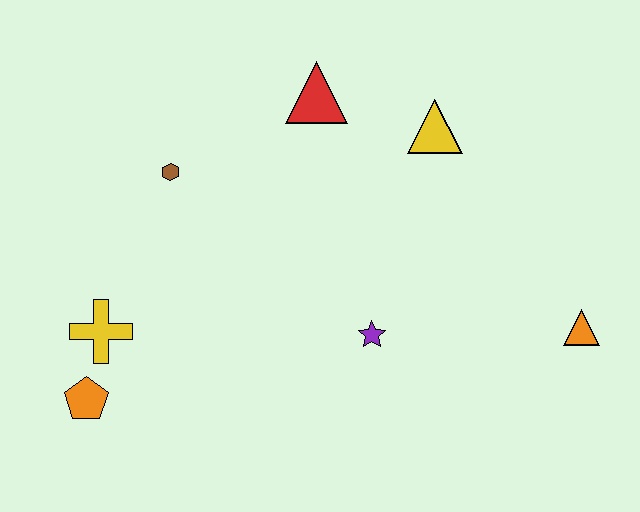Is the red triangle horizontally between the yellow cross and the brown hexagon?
No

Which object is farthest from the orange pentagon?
The orange triangle is farthest from the orange pentagon.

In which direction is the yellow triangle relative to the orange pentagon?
The yellow triangle is to the right of the orange pentagon.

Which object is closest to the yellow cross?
The orange pentagon is closest to the yellow cross.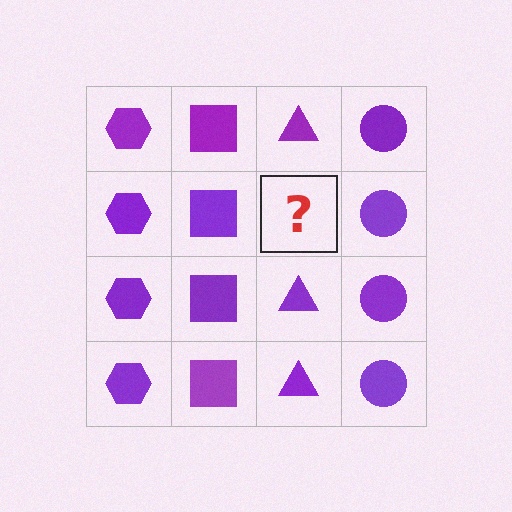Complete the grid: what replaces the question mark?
The question mark should be replaced with a purple triangle.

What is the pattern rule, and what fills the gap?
The rule is that each column has a consistent shape. The gap should be filled with a purple triangle.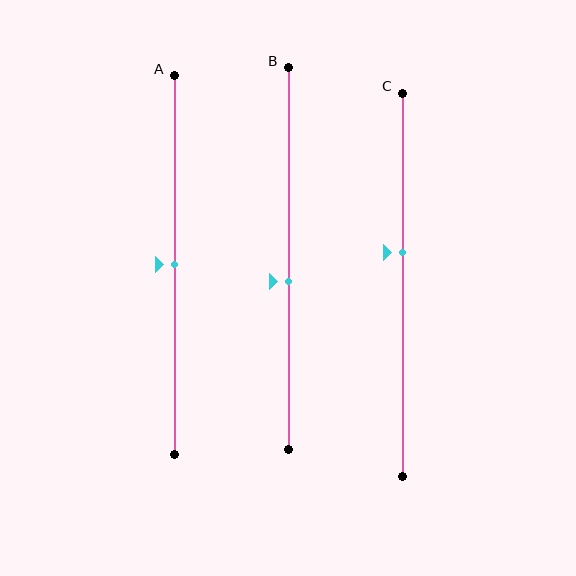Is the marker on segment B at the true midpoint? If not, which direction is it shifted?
No, the marker on segment B is shifted downward by about 6% of the segment length.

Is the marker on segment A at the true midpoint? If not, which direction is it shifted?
Yes, the marker on segment A is at the true midpoint.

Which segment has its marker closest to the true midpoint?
Segment A has its marker closest to the true midpoint.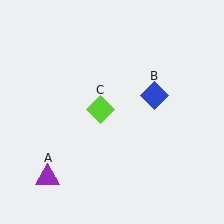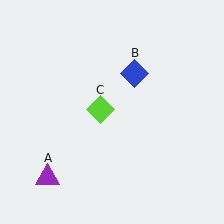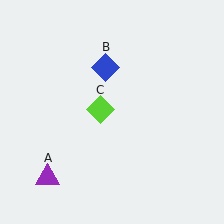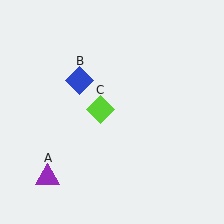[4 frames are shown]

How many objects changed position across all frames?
1 object changed position: blue diamond (object B).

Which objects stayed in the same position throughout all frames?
Purple triangle (object A) and lime diamond (object C) remained stationary.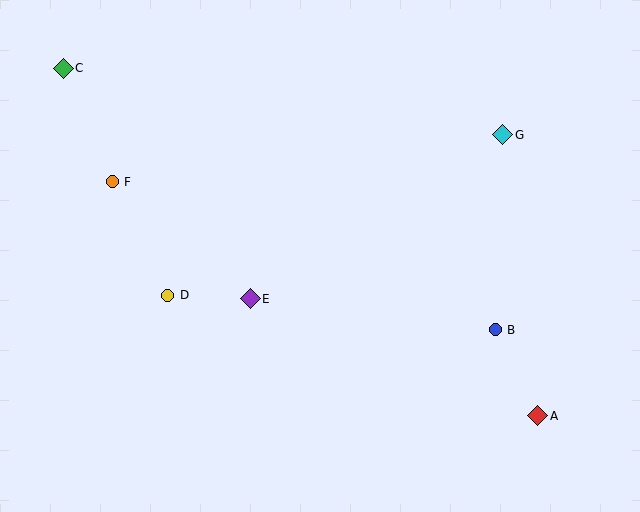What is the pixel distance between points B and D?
The distance between B and D is 329 pixels.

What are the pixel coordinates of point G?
Point G is at (503, 135).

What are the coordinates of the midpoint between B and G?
The midpoint between B and G is at (499, 232).